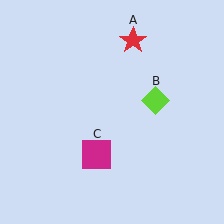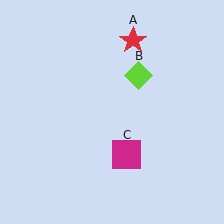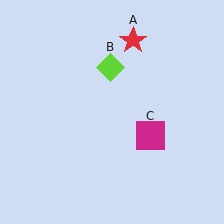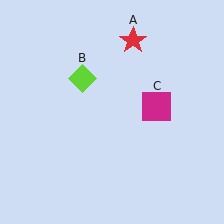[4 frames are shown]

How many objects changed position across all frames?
2 objects changed position: lime diamond (object B), magenta square (object C).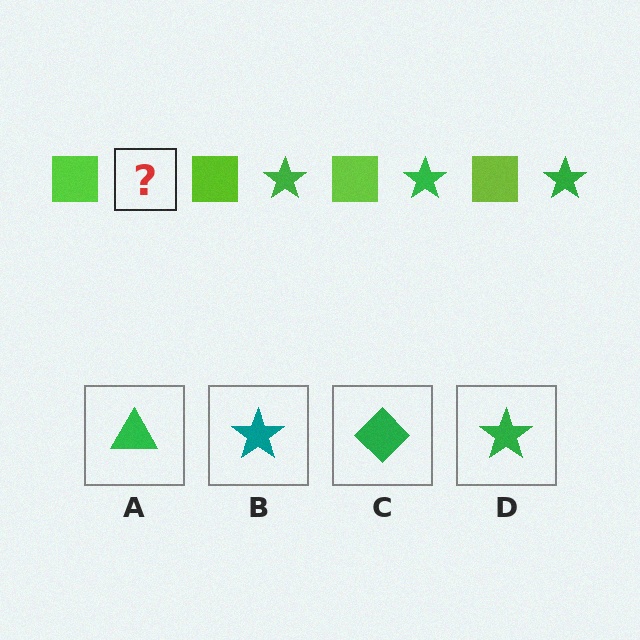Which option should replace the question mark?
Option D.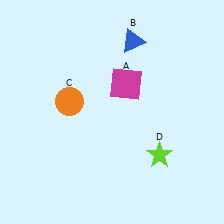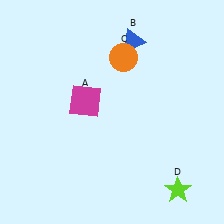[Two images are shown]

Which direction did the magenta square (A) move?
The magenta square (A) moved left.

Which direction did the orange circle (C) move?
The orange circle (C) moved right.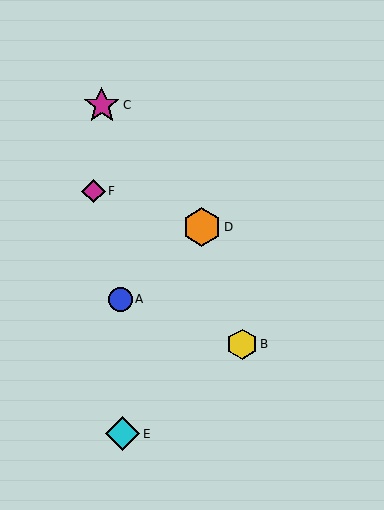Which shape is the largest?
The orange hexagon (labeled D) is the largest.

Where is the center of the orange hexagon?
The center of the orange hexagon is at (202, 227).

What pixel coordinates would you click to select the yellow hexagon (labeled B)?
Click at (242, 344) to select the yellow hexagon B.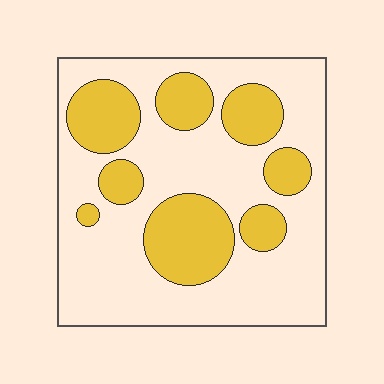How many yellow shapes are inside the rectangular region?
8.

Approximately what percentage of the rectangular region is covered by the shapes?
Approximately 30%.